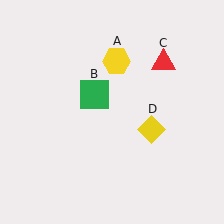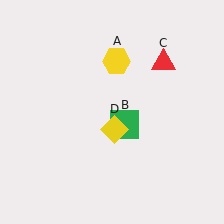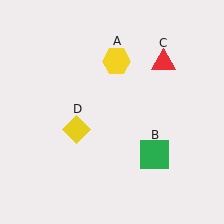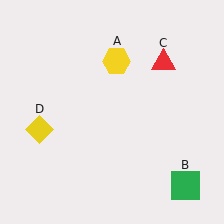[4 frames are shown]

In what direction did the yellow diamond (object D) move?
The yellow diamond (object D) moved left.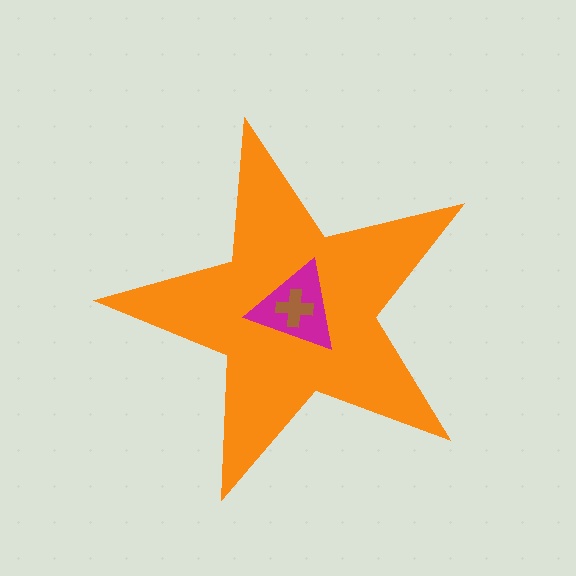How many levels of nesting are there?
3.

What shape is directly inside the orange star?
The magenta triangle.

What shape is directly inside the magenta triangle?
The brown cross.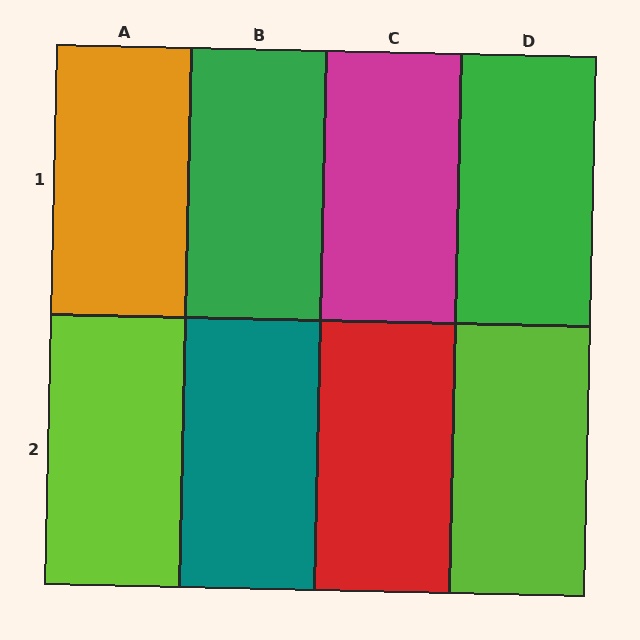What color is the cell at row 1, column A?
Orange.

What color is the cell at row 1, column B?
Green.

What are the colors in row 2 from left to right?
Lime, teal, red, lime.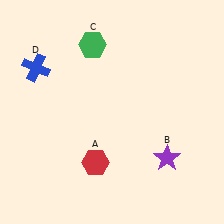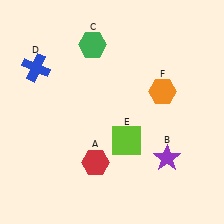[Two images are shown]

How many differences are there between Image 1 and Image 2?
There are 2 differences between the two images.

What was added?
A lime square (E), an orange hexagon (F) were added in Image 2.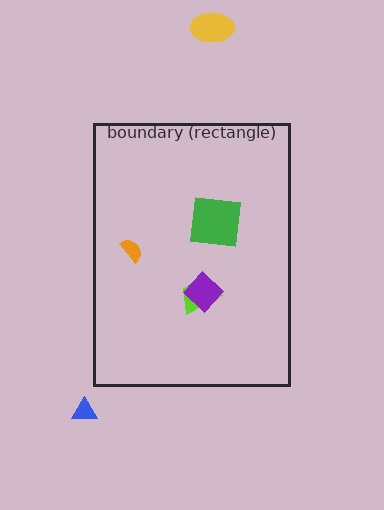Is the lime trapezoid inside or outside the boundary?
Inside.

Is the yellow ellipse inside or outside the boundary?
Outside.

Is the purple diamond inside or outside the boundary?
Inside.